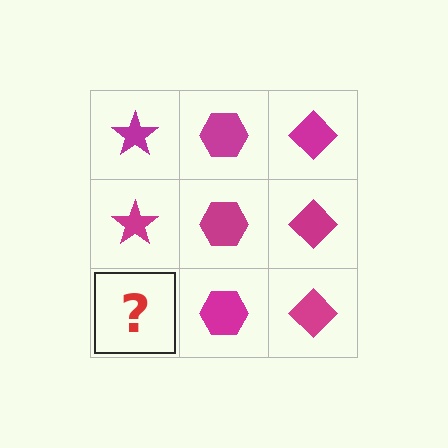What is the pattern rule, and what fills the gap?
The rule is that each column has a consistent shape. The gap should be filled with a magenta star.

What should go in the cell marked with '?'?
The missing cell should contain a magenta star.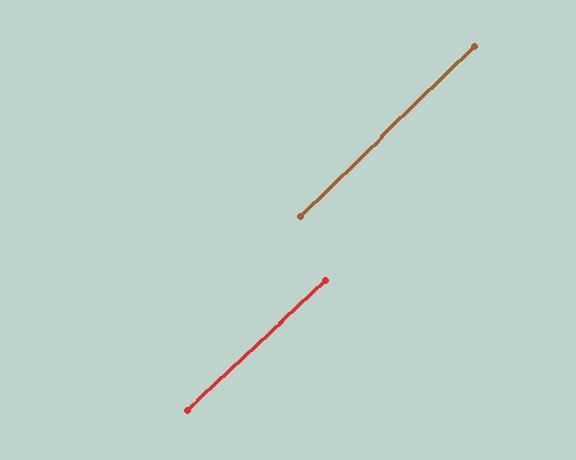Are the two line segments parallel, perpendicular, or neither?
Parallel — their directions differ by only 1.0°.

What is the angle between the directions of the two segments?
Approximately 1 degree.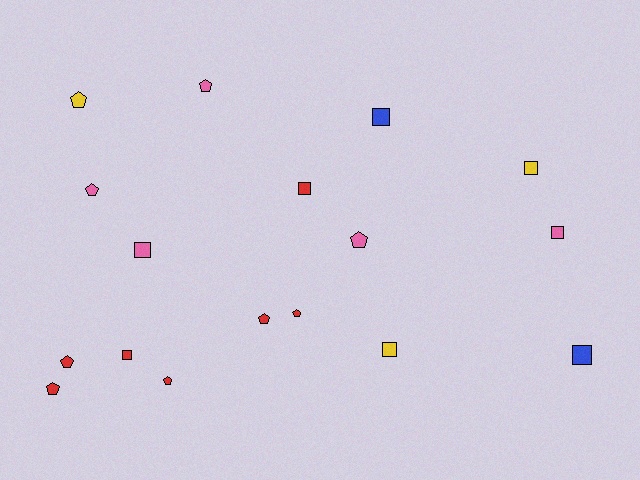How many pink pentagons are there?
There are 3 pink pentagons.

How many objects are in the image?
There are 17 objects.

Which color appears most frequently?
Red, with 7 objects.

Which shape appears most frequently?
Pentagon, with 9 objects.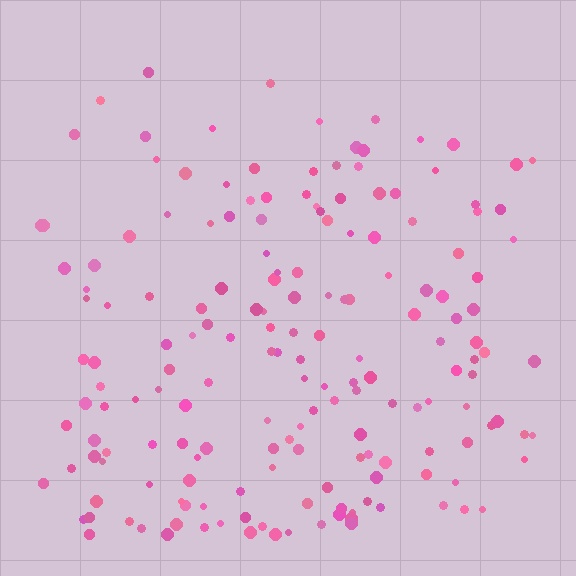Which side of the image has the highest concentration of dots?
The bottom.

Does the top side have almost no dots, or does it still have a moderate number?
Still a moderate number, just noticeably fewer than the bottom.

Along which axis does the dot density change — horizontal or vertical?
Vertical.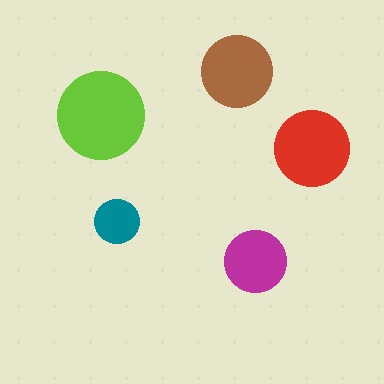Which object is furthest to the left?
The lime circle is leftmost.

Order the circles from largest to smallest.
the lime one, the red one, the brown one, the magenta one, the teal one.